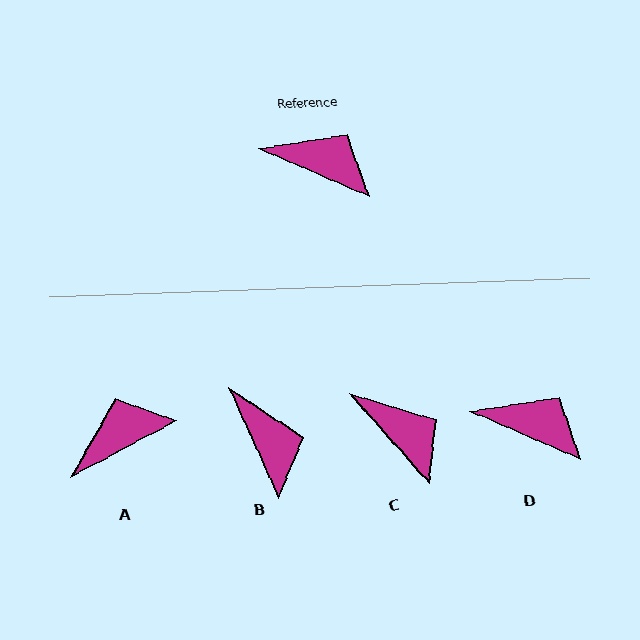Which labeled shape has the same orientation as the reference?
D.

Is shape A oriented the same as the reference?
No, it is off by about 51 degrees.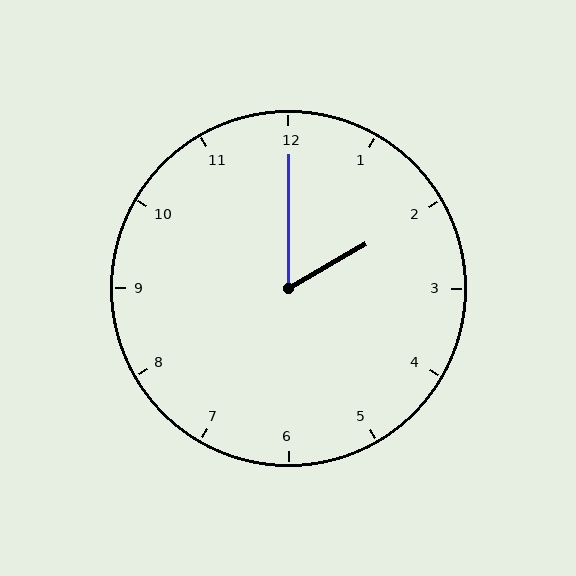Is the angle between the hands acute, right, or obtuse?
It is acute.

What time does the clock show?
2:00.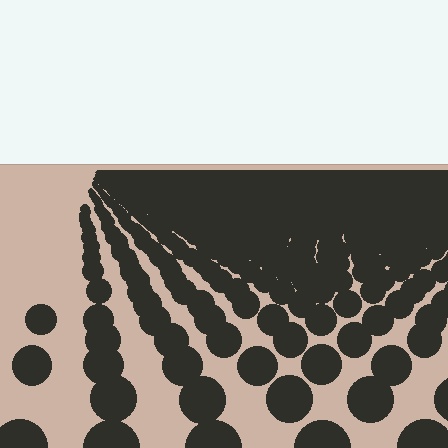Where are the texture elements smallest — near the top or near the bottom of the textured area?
Near the top.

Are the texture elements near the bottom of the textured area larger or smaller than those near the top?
Larger. Near the bottom, elements are closer to the viewer and appear at a bigger on-screen size.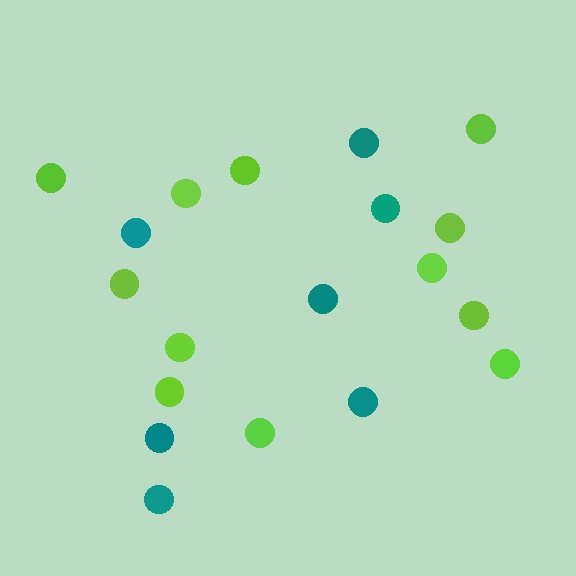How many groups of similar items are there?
There are 2 groups: one group of teal circles (7) and one group of lime circles (12).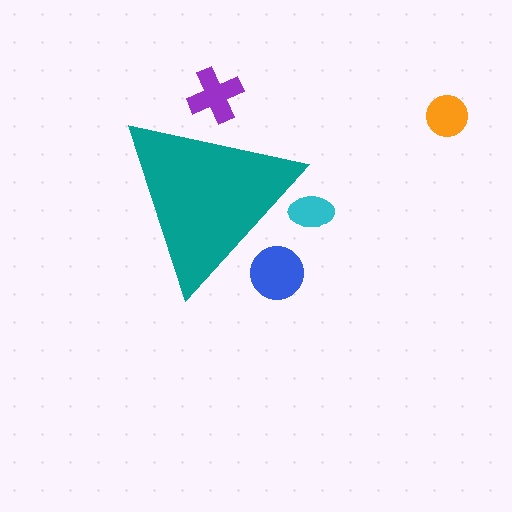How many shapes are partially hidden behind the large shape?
3 shapes are partially hidden.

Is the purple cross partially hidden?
Yes, the purple cross is partially hidden behind the teal triangle.